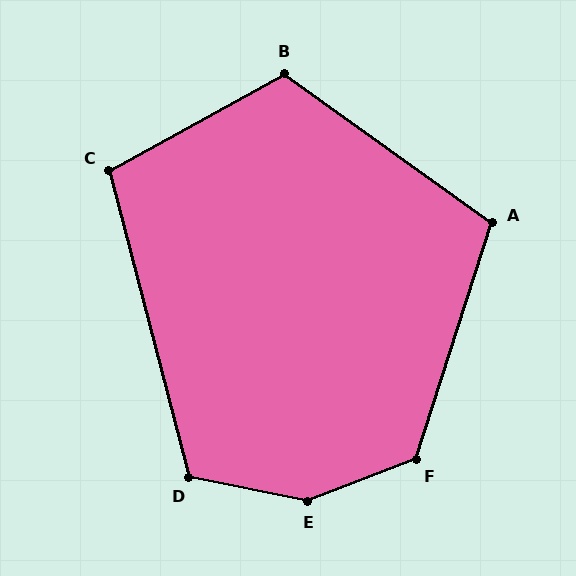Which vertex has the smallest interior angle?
C, at approximately 104 degrees.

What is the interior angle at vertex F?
Approximately 129 degrees (obtuse).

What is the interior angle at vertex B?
Approximately 116 degrees (obtuse).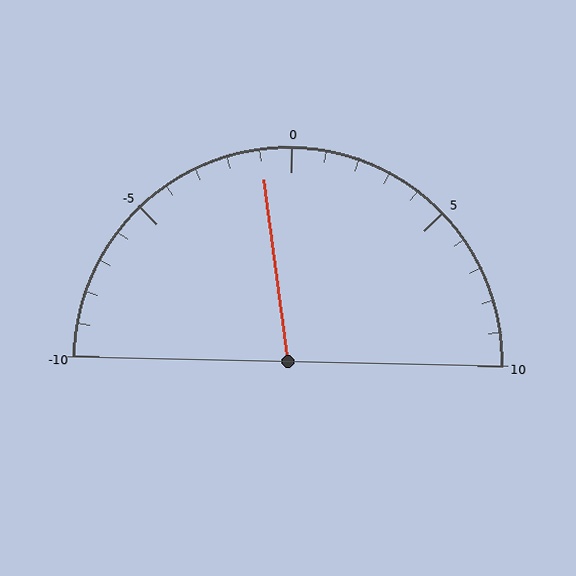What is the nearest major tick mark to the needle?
The nearest major tick mark is 0.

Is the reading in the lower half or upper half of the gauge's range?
The reading is in the lower half of the range (-10 to 10).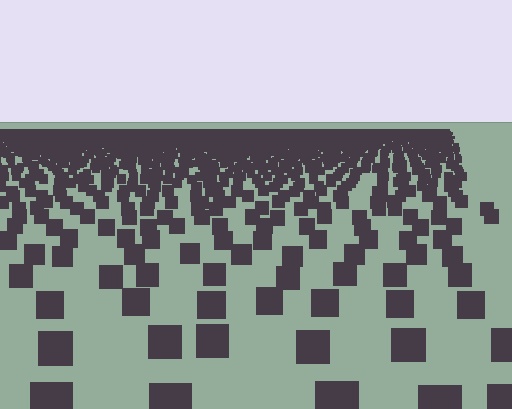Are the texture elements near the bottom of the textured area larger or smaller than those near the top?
Larger. Near the bottom, elements are closer to the viewer and appear at a bigger on-screen size.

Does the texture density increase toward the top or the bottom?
Density increases toward the top.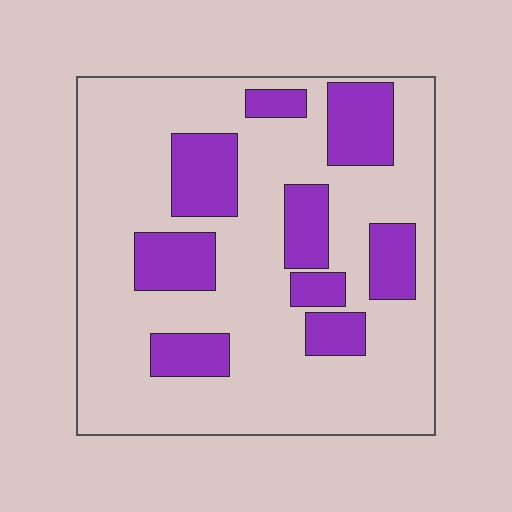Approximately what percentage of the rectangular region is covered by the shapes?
Approximately 25%.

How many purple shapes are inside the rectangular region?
9.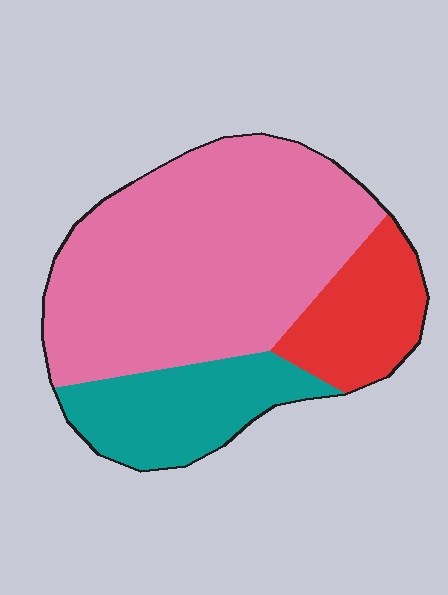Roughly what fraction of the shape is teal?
Teal takes up about one fifth (1/5) of the shape.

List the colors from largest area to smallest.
From largest to smallest: pink, teal, red.